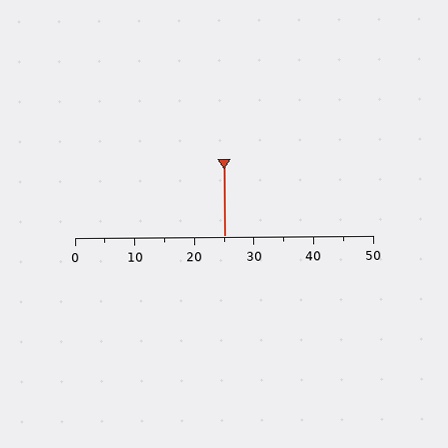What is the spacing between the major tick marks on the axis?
The major ticks are spaced 10 apart.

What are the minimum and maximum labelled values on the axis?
The axis runs from 0 to 50.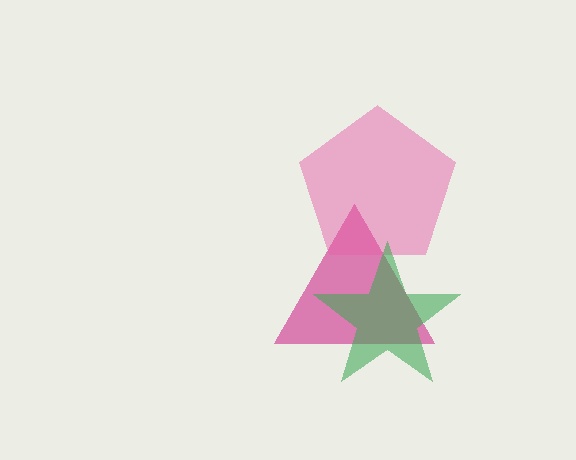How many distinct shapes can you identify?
There are 3 distinct shapes: a magenta triangle, a pink pentagon, a green star.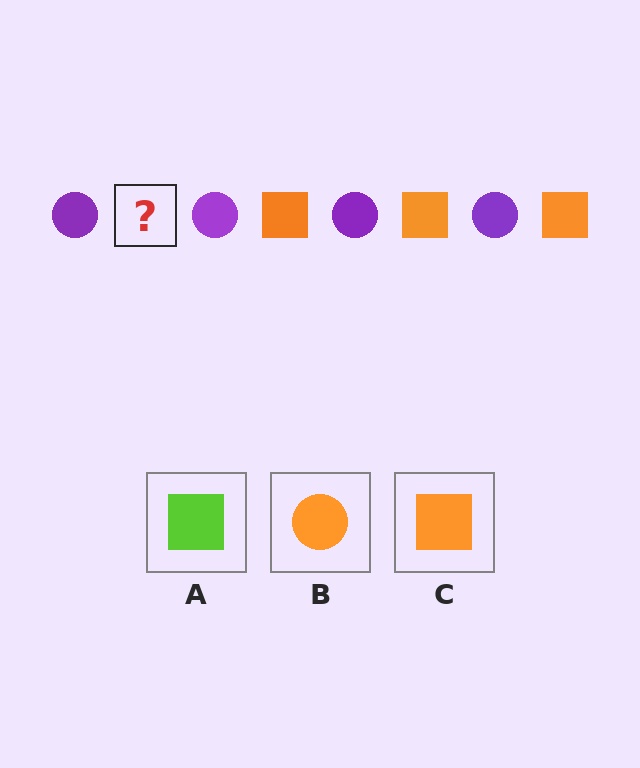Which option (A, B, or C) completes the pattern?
C.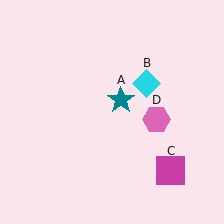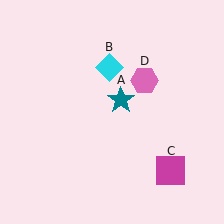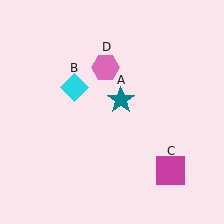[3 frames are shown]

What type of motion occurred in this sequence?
The cyan diamond (object B), pink hexagon (object D) rotated counterclockwise around the center of the scene.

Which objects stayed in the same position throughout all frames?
Teal star (object A) and magenta square (object C) remained stationary.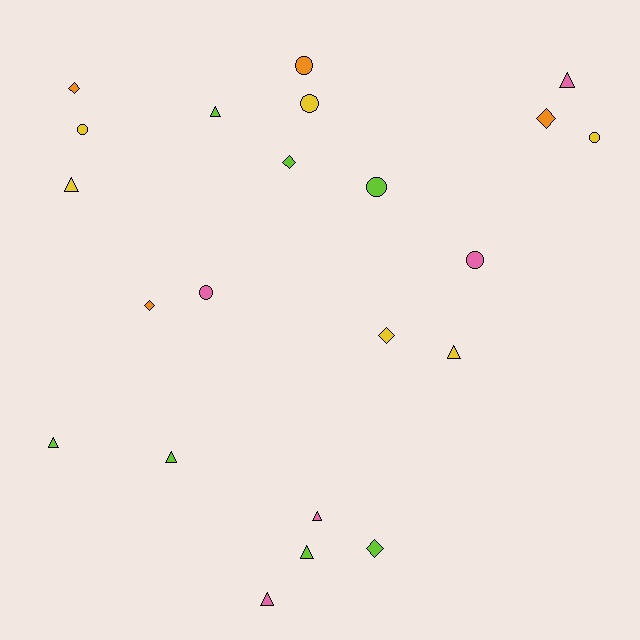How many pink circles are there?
There are 2 pink circles.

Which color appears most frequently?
Lime, with 7 objects.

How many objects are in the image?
There are 22 objects.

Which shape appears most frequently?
Triangle, with 9 objects.